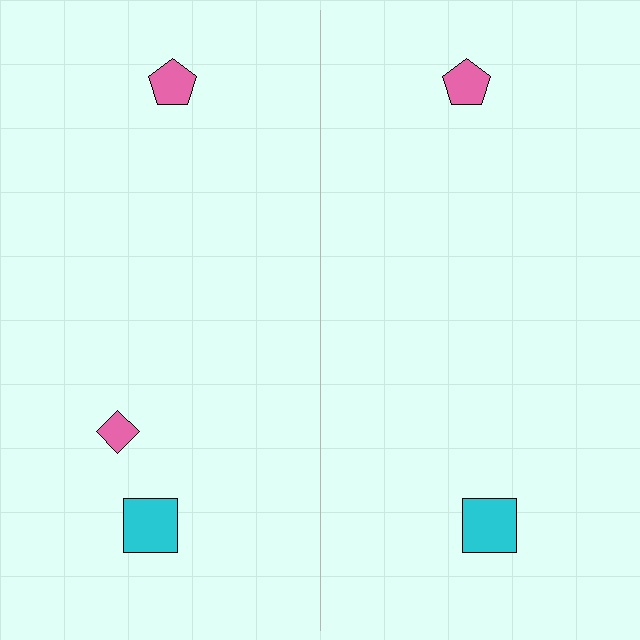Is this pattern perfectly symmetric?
No, the pattern is not perfectly symmetric. A pink diamond is missing from the right side.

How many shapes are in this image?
There are 5 shapes in this image.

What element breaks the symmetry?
A pink diamond is missing from the right side.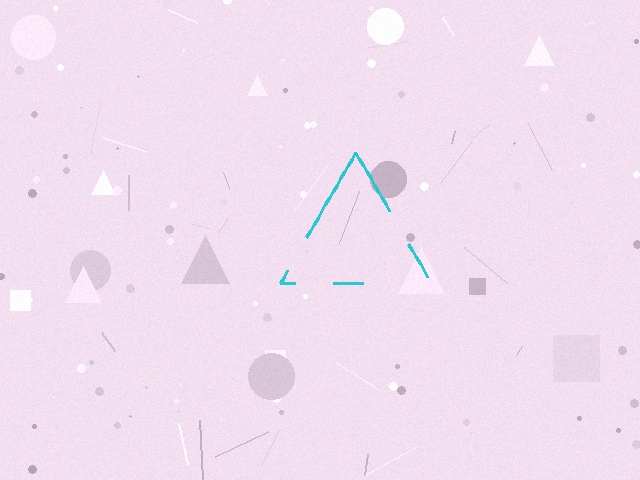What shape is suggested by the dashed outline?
The dashed outline suggests a triangle.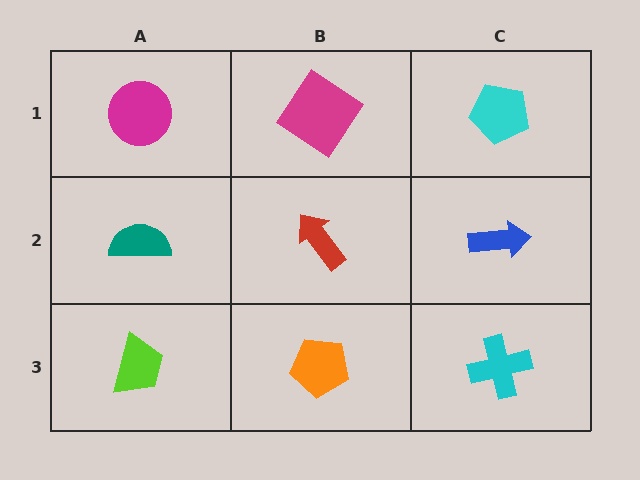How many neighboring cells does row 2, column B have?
4.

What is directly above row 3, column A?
A teal semicircle.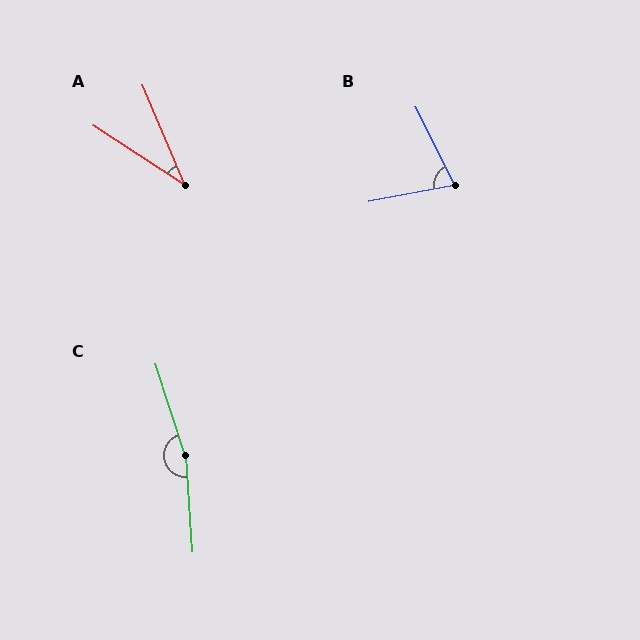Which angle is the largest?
C, at approximately 166 degrees.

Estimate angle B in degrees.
Approximately 74 degrees.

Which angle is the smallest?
A, at approximately 34 degrees.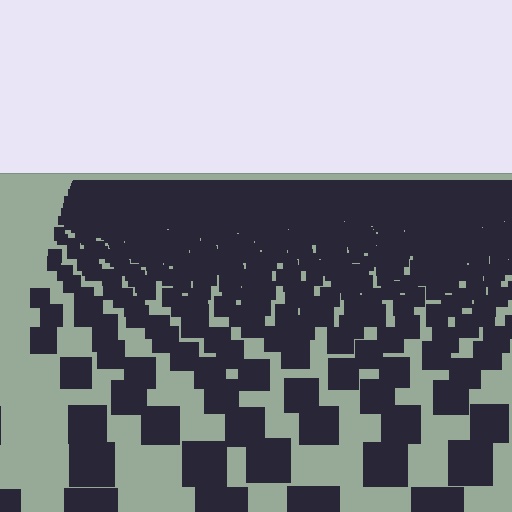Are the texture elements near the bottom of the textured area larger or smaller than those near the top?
Larger. Near the bottom, elements are closer to the viewer and appear at a bigger on-screen size.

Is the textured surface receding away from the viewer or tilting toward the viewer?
The surface is receding away from the viewer. Texture elements get smaller and denser toward the top.